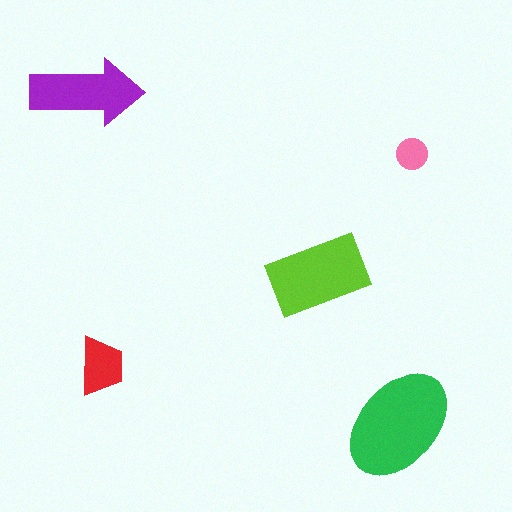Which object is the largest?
The green ellipse.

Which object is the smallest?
The pink circle.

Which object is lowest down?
The green ellipse is bottommost.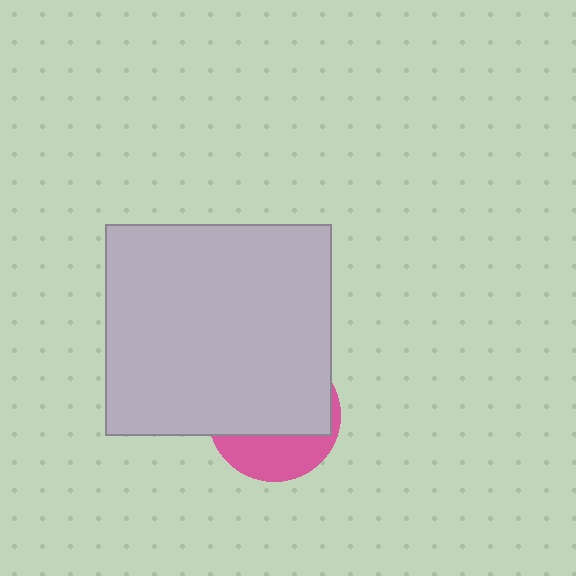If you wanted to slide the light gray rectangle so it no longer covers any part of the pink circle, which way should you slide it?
Slide it up — that is the most direct way to separate the two shapes.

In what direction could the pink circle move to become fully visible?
The pink circle could move down. That would shift it out from behind the light gray rectangle entirely.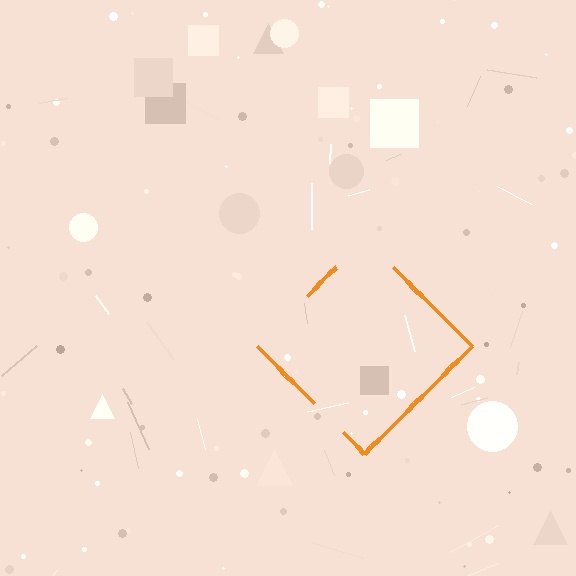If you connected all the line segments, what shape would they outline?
They would outline a diamond.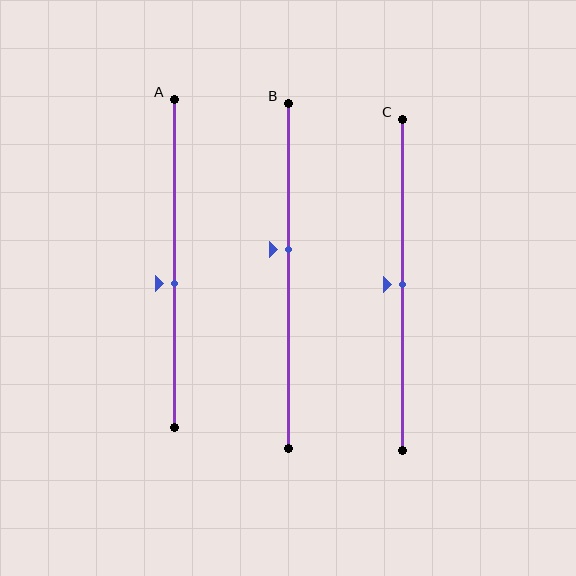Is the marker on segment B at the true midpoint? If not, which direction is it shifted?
No, the marker on segment B is shifted upward by about 8% of the segment length.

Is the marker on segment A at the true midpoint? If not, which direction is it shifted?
No, the marker on segment A is shifted downward by about 6% of the segment length.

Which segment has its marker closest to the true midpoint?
Segment C has its marker closest to the true midpoint.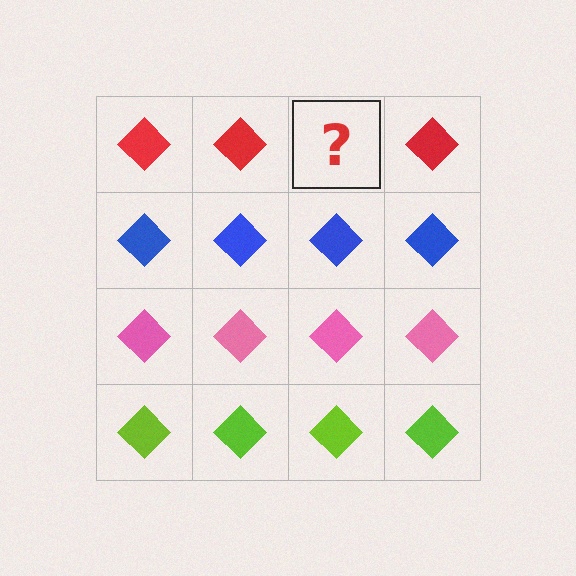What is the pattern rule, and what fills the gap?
The rule is that each row has a consistent color. The gap should be filled with a red diamond.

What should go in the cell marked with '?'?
The missing cell should contain a red diamond.